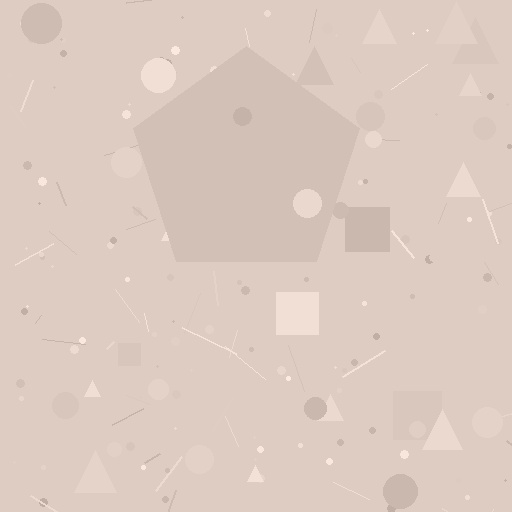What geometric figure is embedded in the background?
A pentagon is embedded in the background.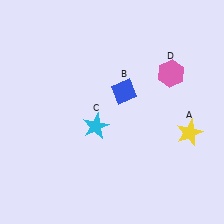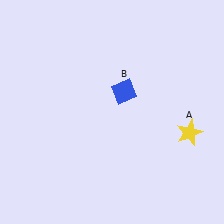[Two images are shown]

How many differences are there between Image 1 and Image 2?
There are 2 differences between the two images.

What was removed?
The pink hexagon (D), the cyan star (C) were removed in Image 2.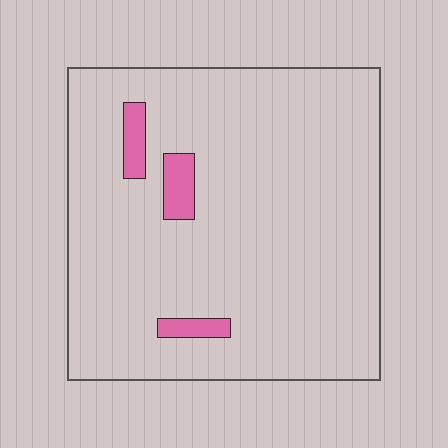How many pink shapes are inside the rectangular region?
3.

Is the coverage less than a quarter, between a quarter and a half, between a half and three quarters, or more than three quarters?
Less than a quarter.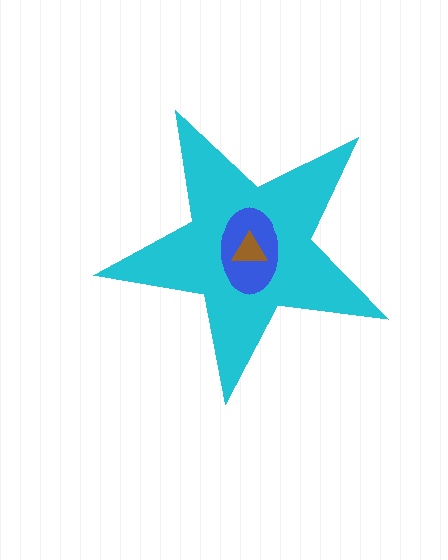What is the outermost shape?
The cyan star.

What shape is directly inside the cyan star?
The blue ellipse.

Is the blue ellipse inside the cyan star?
Yes.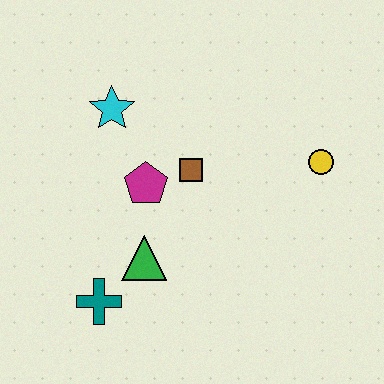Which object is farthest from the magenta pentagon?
The yellow circle is farthest from the magenta pentagon.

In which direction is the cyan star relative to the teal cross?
The cyan star is above the teal cross.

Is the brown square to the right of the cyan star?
Yes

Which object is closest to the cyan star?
The magenta pentagon is closest to the cyan star.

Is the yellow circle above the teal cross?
Yes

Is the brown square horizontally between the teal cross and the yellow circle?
Yes